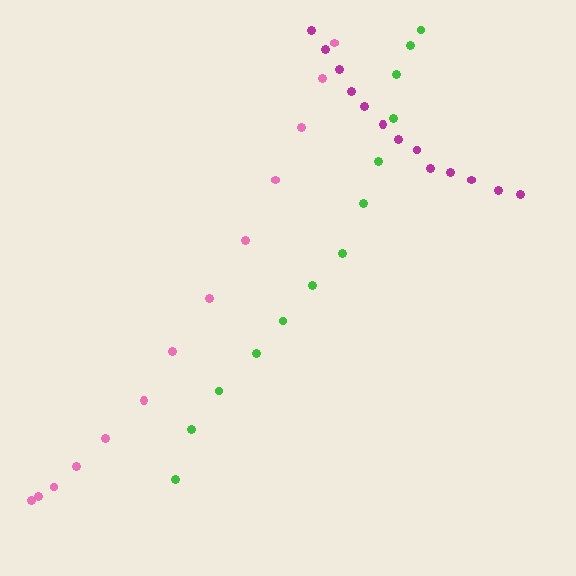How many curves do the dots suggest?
There are 3 distinct paths.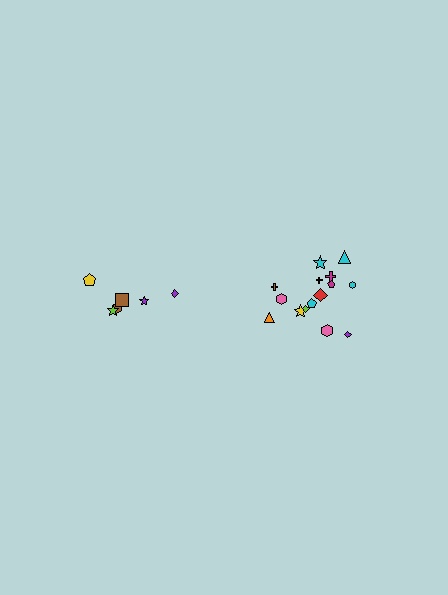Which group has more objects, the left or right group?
The right group.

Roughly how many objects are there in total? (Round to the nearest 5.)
Roughly 20 objects in total.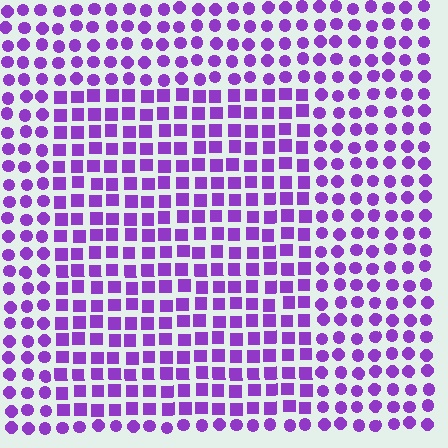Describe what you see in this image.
The image is filled with small purple elements arranged in a uniform grid. A rectangle-shaped region contains squares, while the surrounding area contains circles. The boundary is defined purely by the change in element shape.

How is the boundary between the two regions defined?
The boundary is defined by a change in element shape: squares inside vs. circles outside. All elements share the same color and spacing.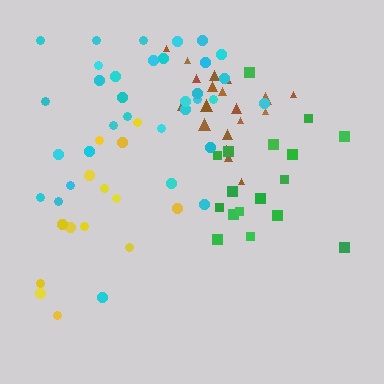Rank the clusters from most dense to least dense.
brown, cyan, green, yellow.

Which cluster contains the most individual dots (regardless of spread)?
Cyan (34).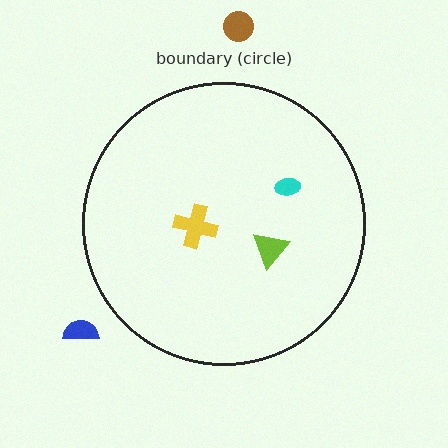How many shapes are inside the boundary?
3 inside, 2 outside.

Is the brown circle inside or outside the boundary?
Outside.